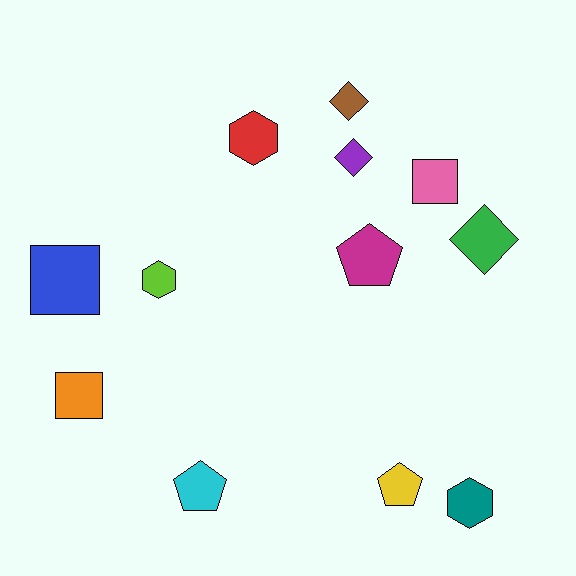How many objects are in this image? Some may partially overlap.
There are 12 objects.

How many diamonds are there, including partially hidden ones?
There are 3 diamonds.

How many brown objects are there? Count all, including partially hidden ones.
There is 1 brown object.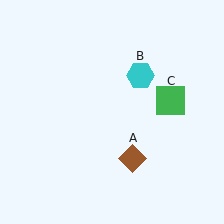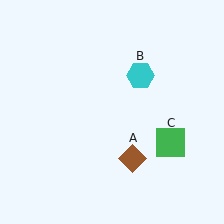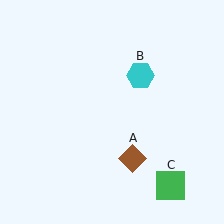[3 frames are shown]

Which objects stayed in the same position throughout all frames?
Brown diamond (object A) and cyan hexagon (object B) remained stationary.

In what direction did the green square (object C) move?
The green square (object C) moved down.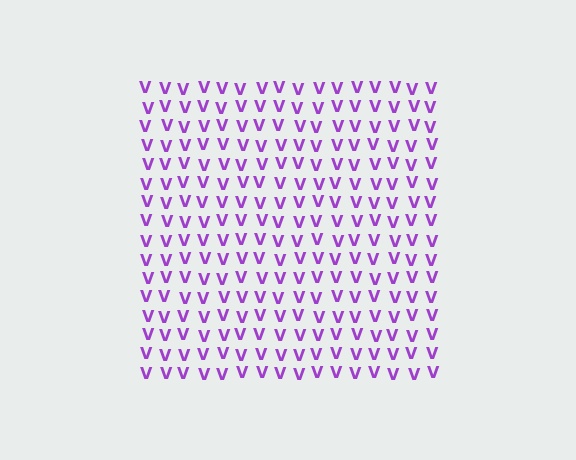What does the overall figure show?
The overall figure shows a square.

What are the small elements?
The small elements are letter V's.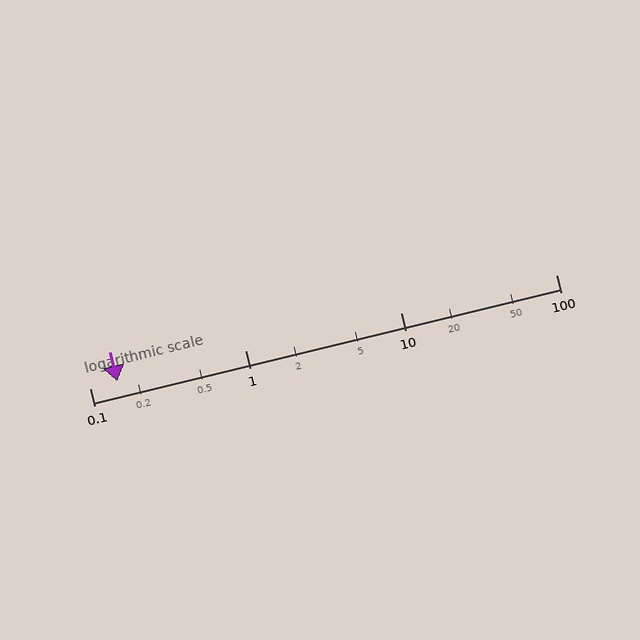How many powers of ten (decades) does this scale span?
The scale spans 3 decades, from 0.1 to 100.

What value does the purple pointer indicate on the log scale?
The pointer indicates approximately 0.15.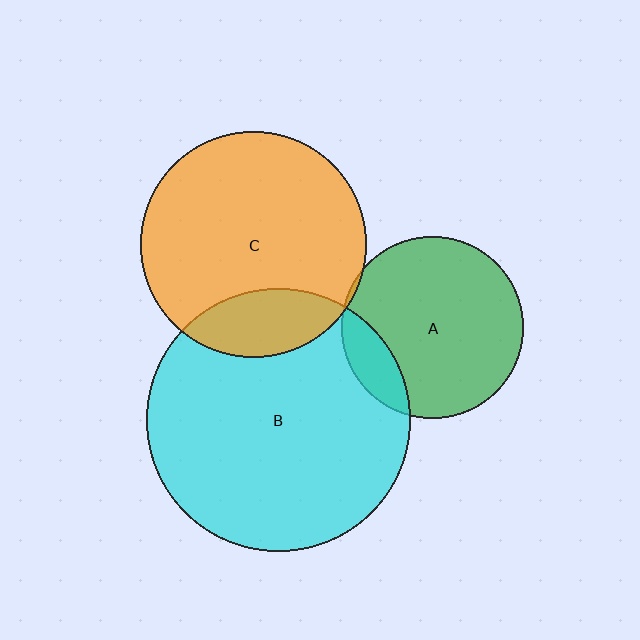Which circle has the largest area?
Circle B (cyan).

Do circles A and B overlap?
Yes.